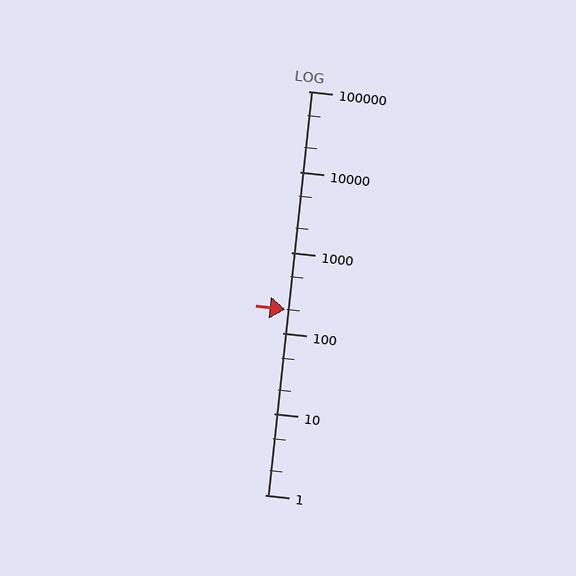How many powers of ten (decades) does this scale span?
The scale spans 5 decades, from 1 to 100000.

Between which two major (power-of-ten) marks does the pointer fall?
The pointer is between 100 and 1000.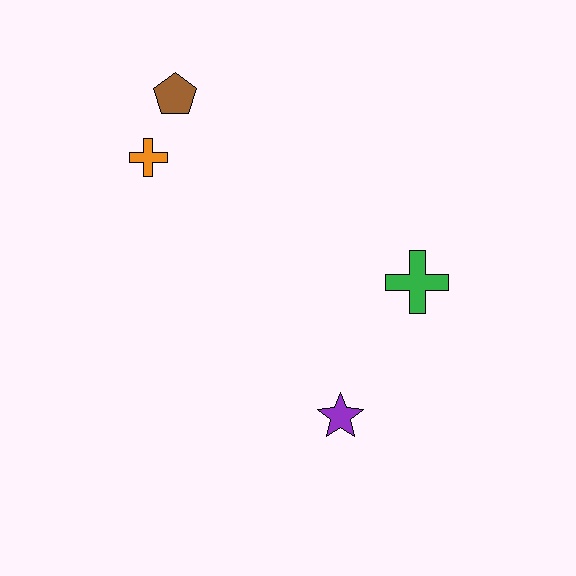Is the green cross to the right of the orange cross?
Yes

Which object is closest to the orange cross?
The brown pentagon is closest to the orange cross.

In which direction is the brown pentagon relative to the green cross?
The brown pentagon is to the left of the green cross.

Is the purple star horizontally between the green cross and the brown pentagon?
Yes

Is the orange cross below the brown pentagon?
Yes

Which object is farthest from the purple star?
The brown pentagon is farthest from the purple star.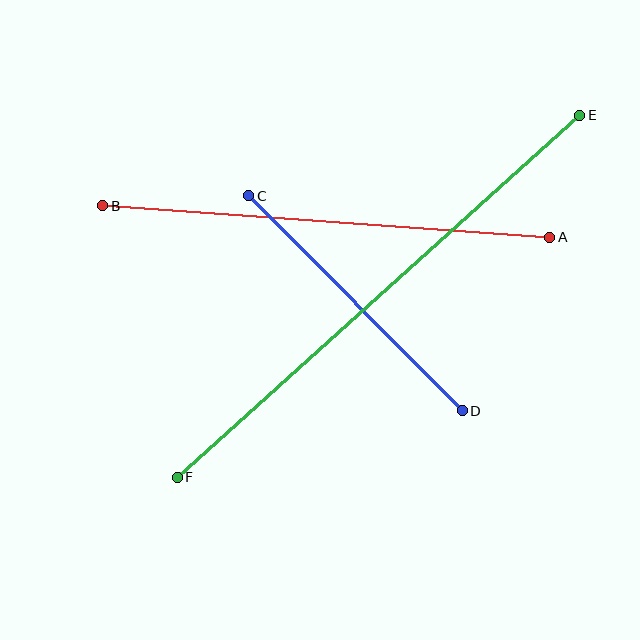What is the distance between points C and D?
The distance is approximately 303 pixels.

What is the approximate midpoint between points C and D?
The midpoint is at approximately (356, 303) pixels.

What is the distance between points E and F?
The distance is approximately 542 pixels.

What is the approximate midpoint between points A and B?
The midpoint is at approximately (326, 222) pixels.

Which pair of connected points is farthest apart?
Points E and F are farthest apart.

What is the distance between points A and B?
The distance is approximately 448 pixels.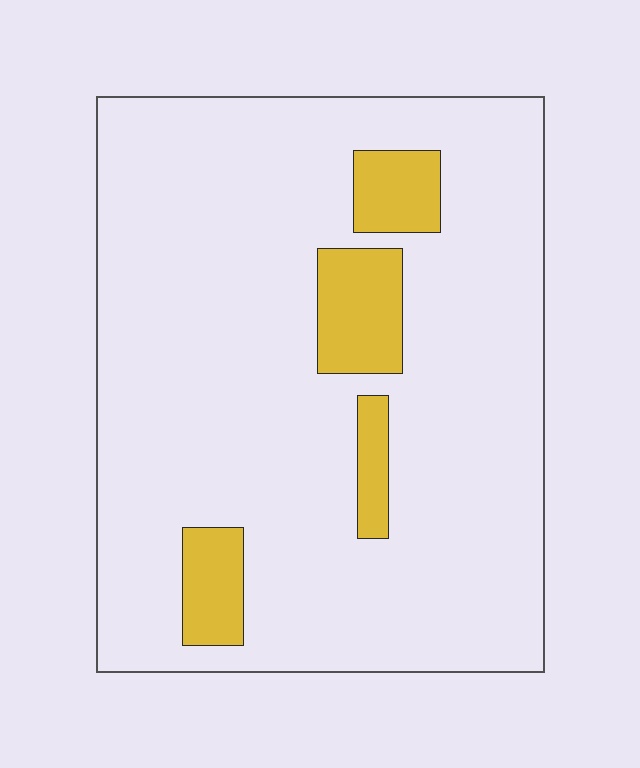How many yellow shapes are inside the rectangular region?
4.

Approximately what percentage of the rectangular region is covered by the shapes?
Approximately 10%.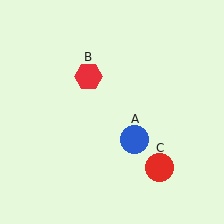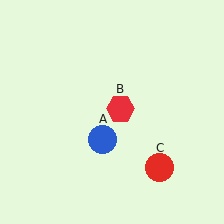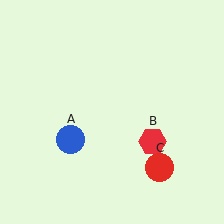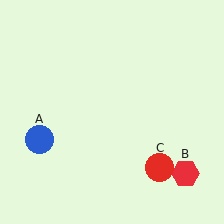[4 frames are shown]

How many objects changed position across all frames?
2 objects changed position: blue circle (object A), red hexagon (object B).